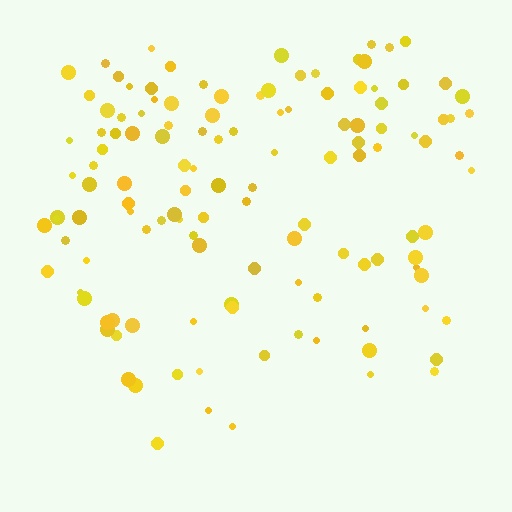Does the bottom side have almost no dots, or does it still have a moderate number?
Still a moderate number, just noticeably fewer than the top.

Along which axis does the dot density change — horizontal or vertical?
Vertical.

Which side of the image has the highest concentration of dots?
The top.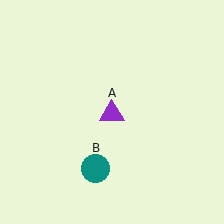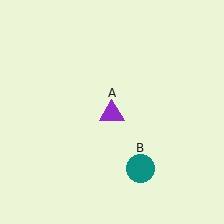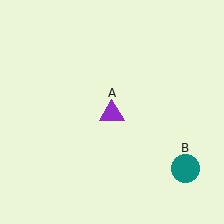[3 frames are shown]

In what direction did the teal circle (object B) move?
The teal circle (object B) moved right.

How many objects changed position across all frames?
1 object changed position: teal circle (object B).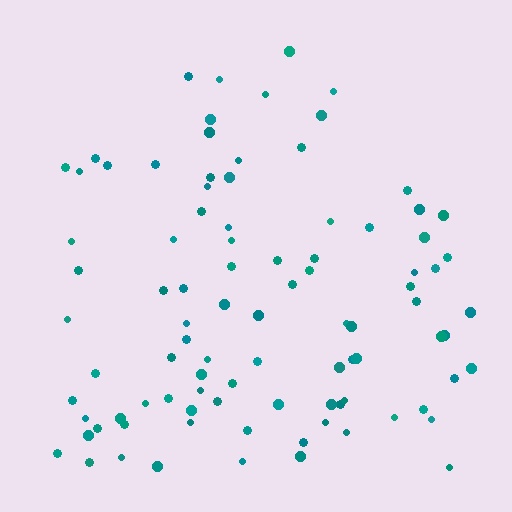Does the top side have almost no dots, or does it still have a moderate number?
Still a moderate number, just noticeably fewer than the bottom.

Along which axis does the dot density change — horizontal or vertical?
Vertical.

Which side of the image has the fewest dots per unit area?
The top.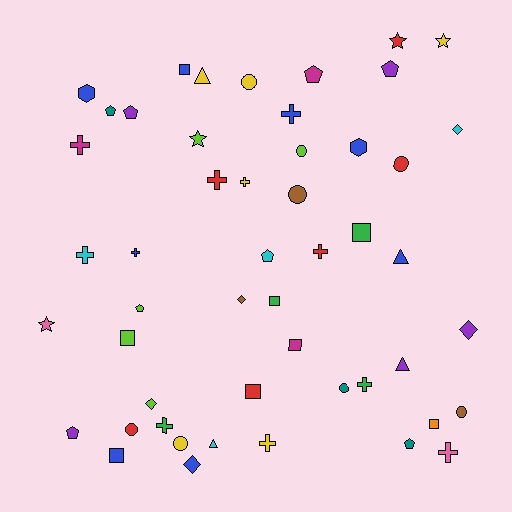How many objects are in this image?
There are 50 objects.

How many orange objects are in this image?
There is 1 orange object.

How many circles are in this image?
There are 8 circles.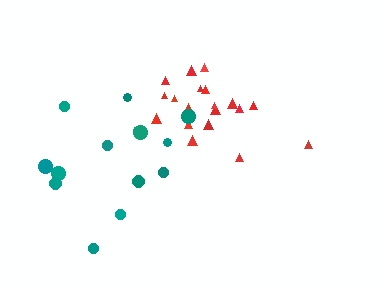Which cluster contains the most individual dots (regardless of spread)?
Red (19).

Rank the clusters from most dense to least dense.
red, teal.